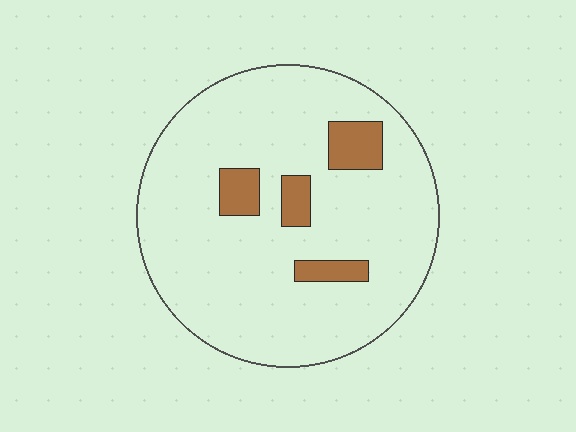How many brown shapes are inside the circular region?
4.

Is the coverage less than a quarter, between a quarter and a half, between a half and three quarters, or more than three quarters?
Less than a quarter.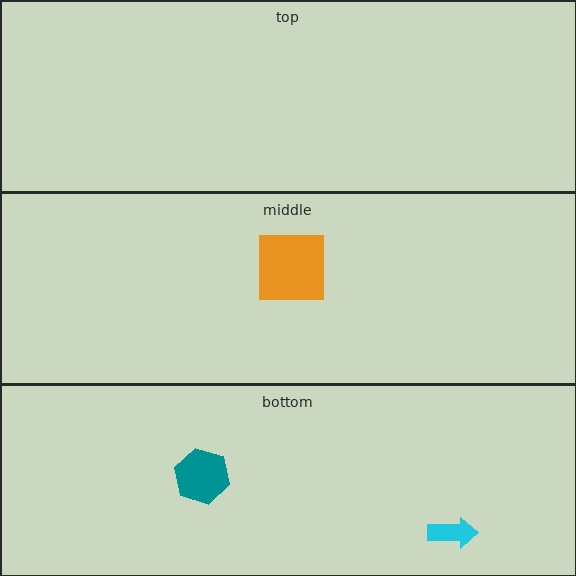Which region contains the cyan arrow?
The bottom region.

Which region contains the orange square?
The middle region.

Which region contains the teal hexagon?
The bottom region.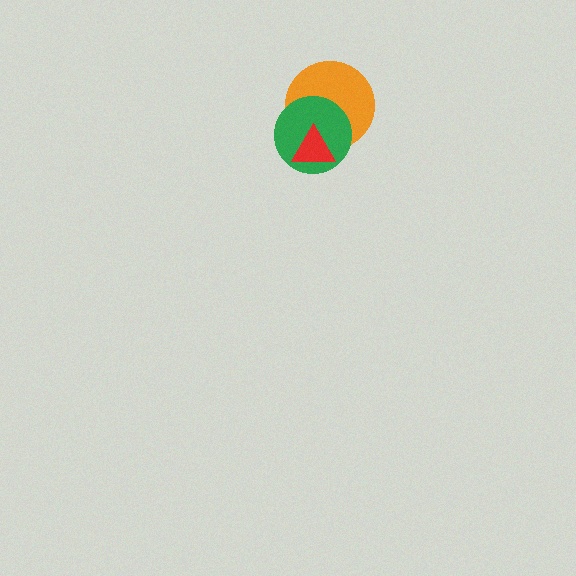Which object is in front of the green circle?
The red triangle is in front of the green circle.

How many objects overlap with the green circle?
2 objects overlap with the green circle.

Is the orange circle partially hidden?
Yes, it is partially covered by another shape.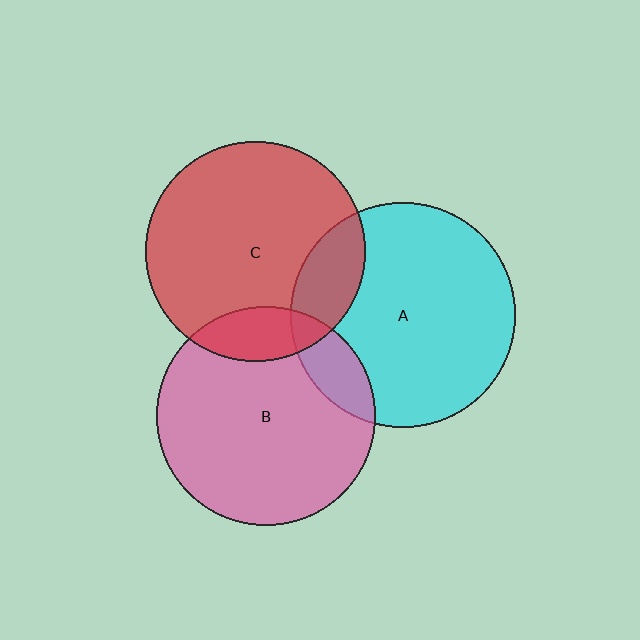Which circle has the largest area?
Circle A (cyan).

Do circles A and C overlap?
Yes.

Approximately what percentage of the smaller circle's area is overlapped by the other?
Approximately 15%.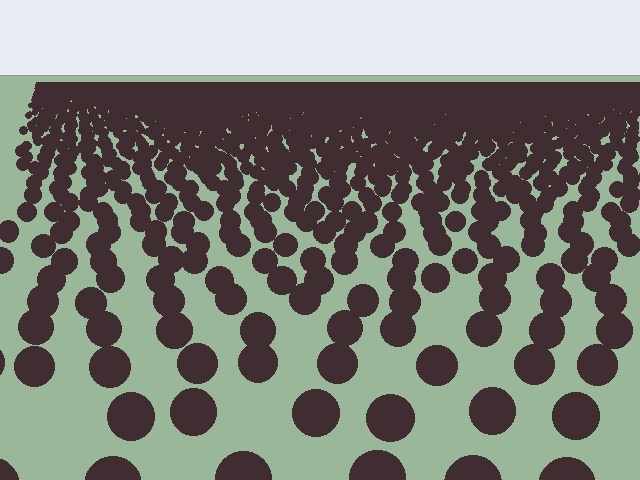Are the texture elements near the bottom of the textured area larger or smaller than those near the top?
Larger. Near the bottom, elements are closer to the viewer and appear at a bigger on-screen size.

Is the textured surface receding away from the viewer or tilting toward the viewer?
The surface is receding away from the viewer. Texture elements get smaller and denser toward the top.